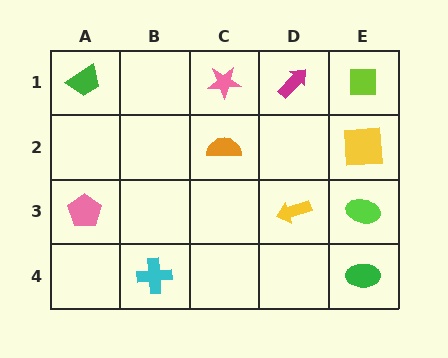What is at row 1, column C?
A pink star.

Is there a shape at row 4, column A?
No, that cell is empty.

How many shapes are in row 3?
3 shapes.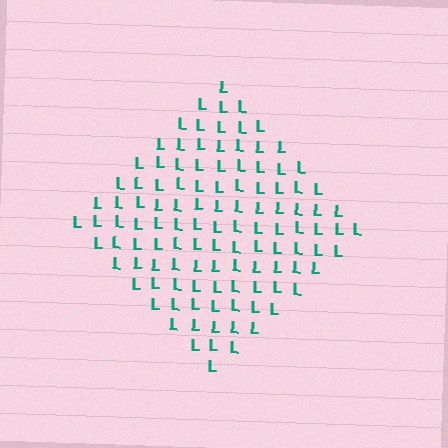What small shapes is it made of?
It is made of small letter L's.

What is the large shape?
The large shape is a diamond.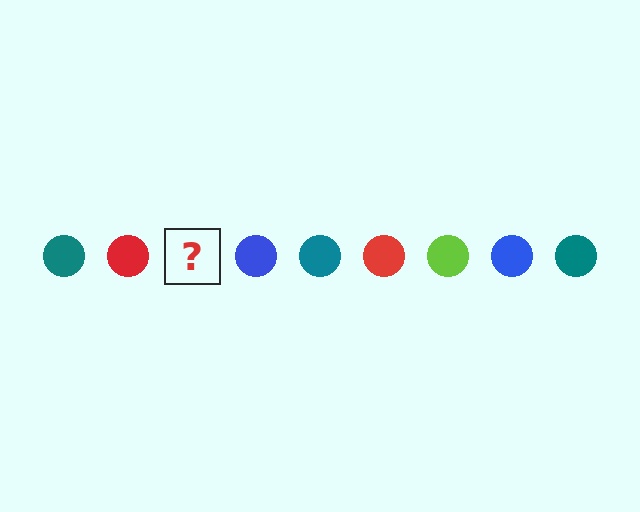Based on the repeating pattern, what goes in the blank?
The blank should be a lime circle.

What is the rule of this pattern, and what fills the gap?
The rule is that the pattern cycles through teal, red, lime, blue circles. The gap should be filled with a lime circle.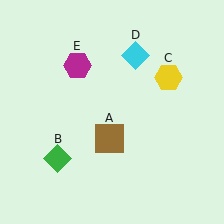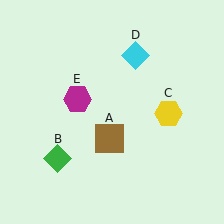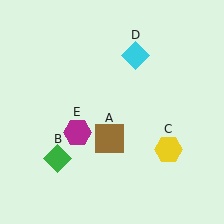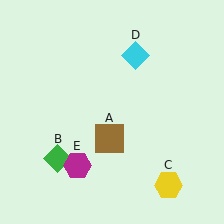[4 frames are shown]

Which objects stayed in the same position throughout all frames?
Brown square (object A) and green diamond (object B) and cyan diamond (object D) remained stationary.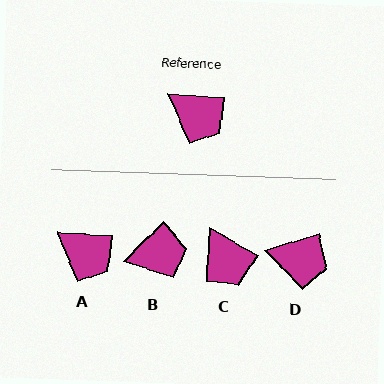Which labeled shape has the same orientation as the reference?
A.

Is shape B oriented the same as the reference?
No, it is off by about 49 degrees.